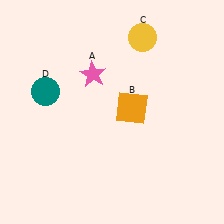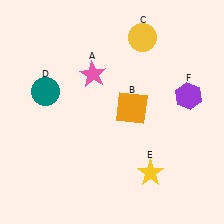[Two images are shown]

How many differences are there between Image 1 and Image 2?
There are 2 differences between the two images.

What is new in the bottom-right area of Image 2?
A yellow star (E) was added in the bottom-right area of Image 2.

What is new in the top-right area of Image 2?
A purple hexagon (F) was added in the top-right area of Image 2.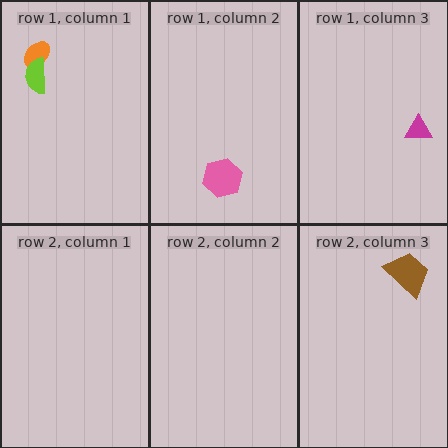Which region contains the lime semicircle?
The row 1, column 1 region.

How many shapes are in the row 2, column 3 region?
1.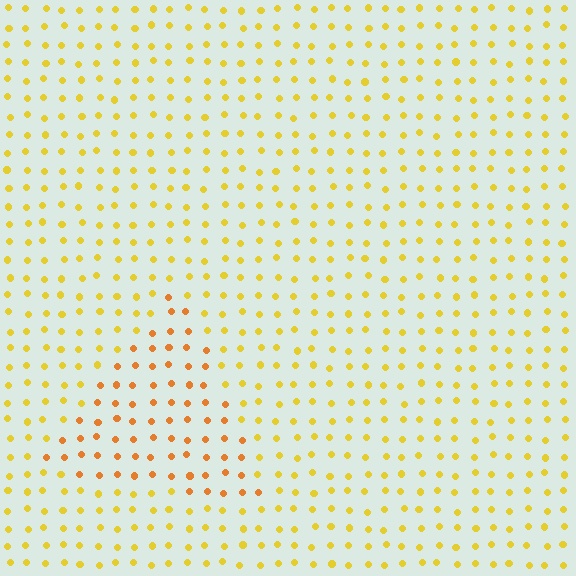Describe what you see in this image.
The image is filled with small yellow elements in a uniform arrangement. A triangle-shaped region is visible where the elements are tinted to a slightly different hue, forming a subtle color boundary.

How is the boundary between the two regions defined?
The boundary is defined purely by a slight shift in hue (about 26 degrees). Spacing, size, and orientation are identical on both sides.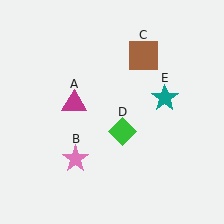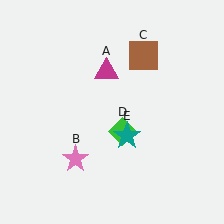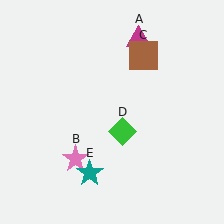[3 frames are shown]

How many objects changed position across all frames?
2 objects changed position: magenta triangle (object A), teal star (object E).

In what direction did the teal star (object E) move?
The teal star (object E) moved down and to the left.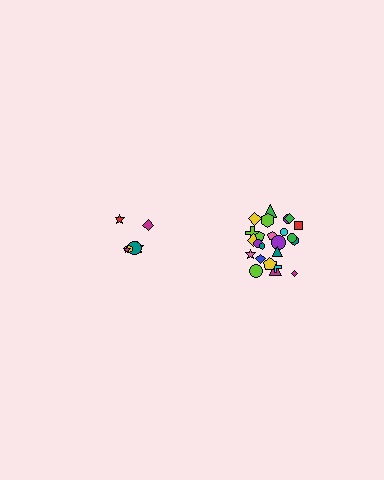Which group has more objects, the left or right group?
The right group.